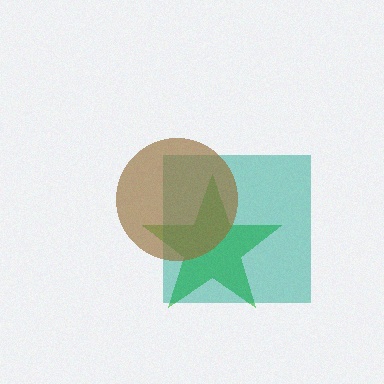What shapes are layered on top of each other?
The layered shapes are: a green star, a teal square, a brown circle.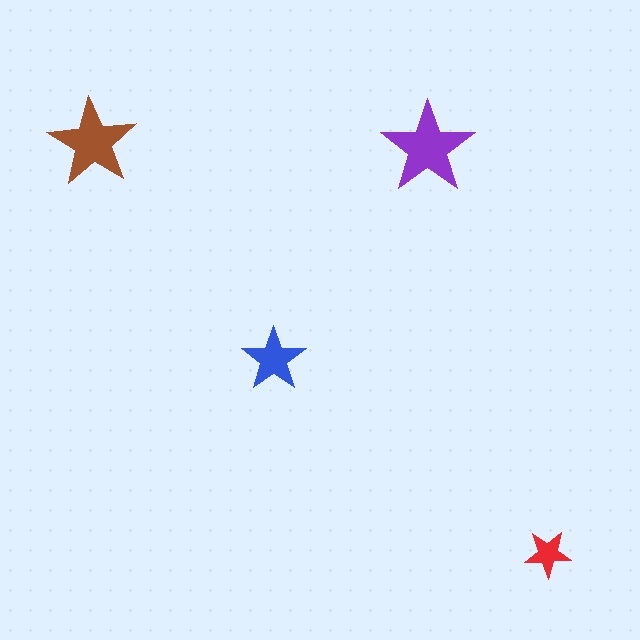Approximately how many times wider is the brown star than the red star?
About 2 times wider.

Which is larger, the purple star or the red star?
The purple one.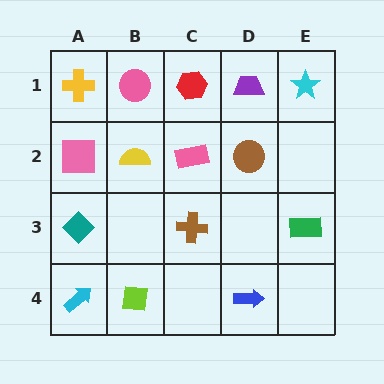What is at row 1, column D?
A purple trapezoid.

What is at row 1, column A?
A yellow cross.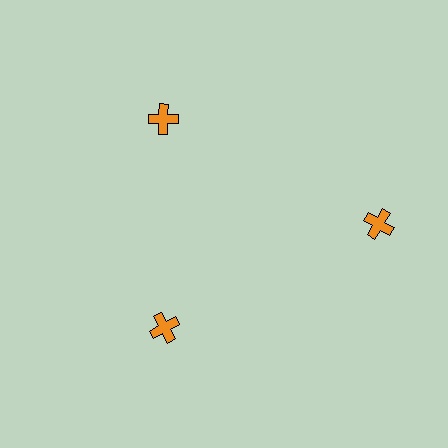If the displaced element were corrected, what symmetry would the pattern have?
It would have 3-fold rotational symmetry — the pattern would map onto itself every 120 degrees.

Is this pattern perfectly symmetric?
No. The 3 orange crosses are arranged in a ring, but one element near the 3 o'clock position is pushed outward from the center, breaking the 3-fold rotational symmetry.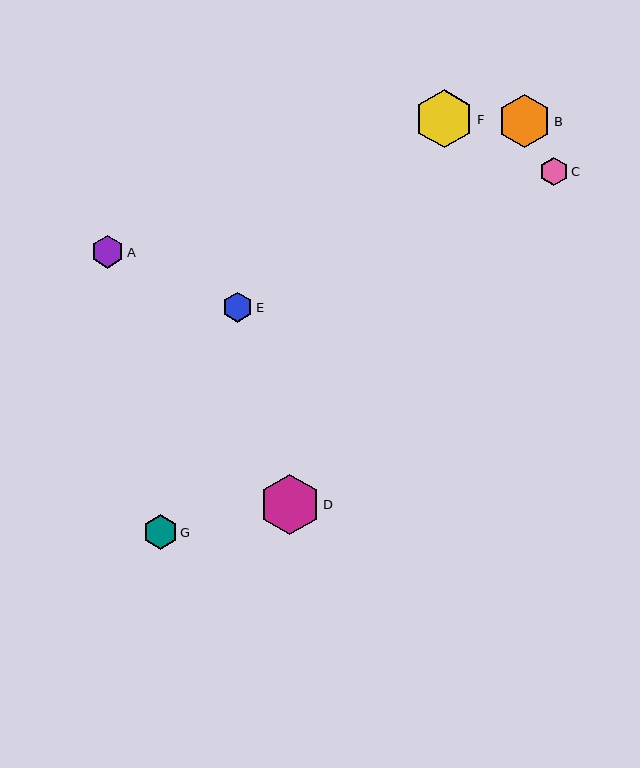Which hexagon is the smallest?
Hexagon C is the smallest with a size of approximately 29 pixels.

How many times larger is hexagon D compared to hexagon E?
Hexagon D is approximately 2.0 times the size of hexagon E.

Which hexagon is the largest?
Hexagon D is the largest with a size of approximately 61 pixels.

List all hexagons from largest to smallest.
From largest to smallest: D, F, B, G, A, E, C.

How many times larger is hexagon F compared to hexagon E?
Hexagon F is approximately 1.9 times the size of hexagon E.